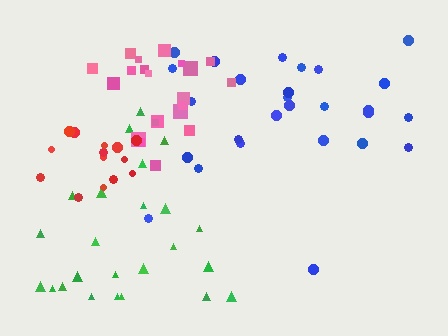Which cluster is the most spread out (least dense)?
Green.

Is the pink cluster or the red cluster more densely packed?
Pink.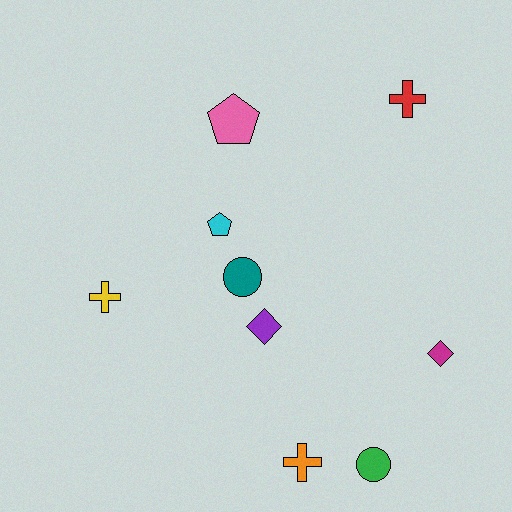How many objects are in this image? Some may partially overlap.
There are 9 objects.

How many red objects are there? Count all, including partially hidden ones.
There is 1 red object.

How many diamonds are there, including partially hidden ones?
There are 2 diamonds.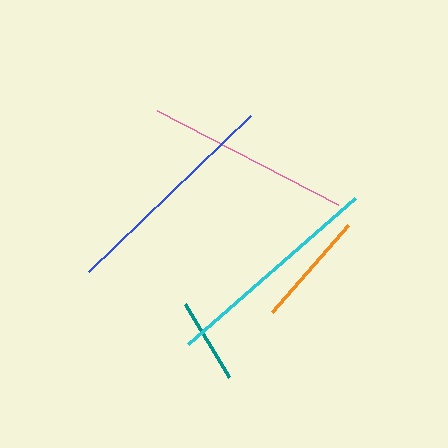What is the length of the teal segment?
The teal segment is approximately 86 pixels long.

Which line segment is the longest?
The blue line is the longest at approximately 225 pixels.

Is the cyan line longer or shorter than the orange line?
The cyan line is longer than the orange line.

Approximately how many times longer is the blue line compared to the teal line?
The blue line is approximately 2.6 times the length of the teal line.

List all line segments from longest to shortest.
From longest to shortest: blue, cyan, pink, orange, teal.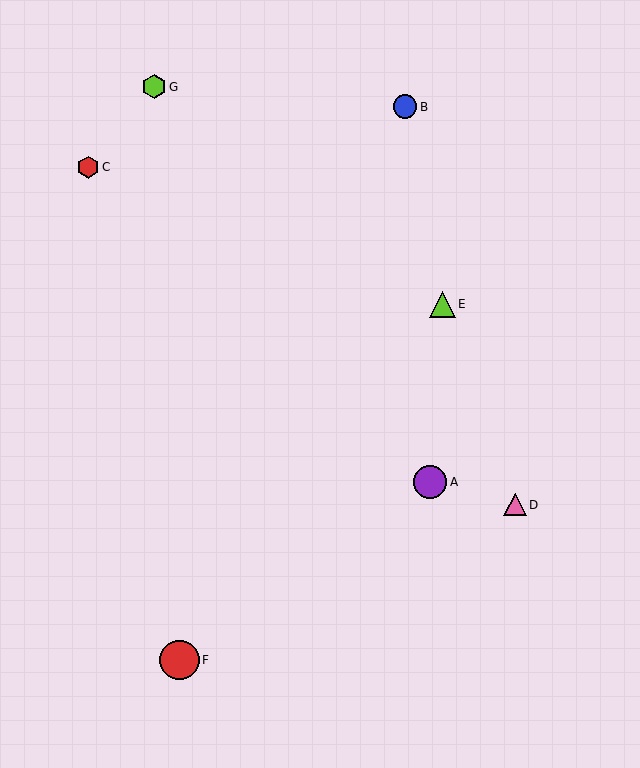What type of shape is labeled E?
Shape E is a lime triangle.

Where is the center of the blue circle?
The center of the blue circle is at (405, 107).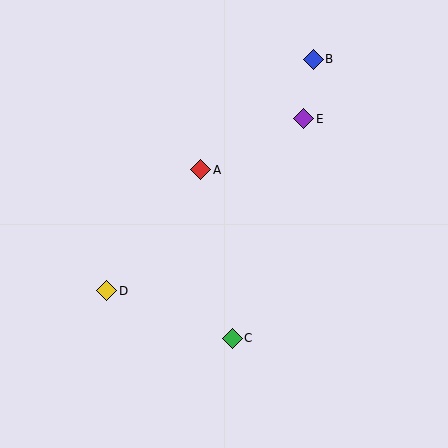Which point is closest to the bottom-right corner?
Point C is closest to the bottom-right corner.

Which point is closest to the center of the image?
Point A at (201, 170) is closest to the center.